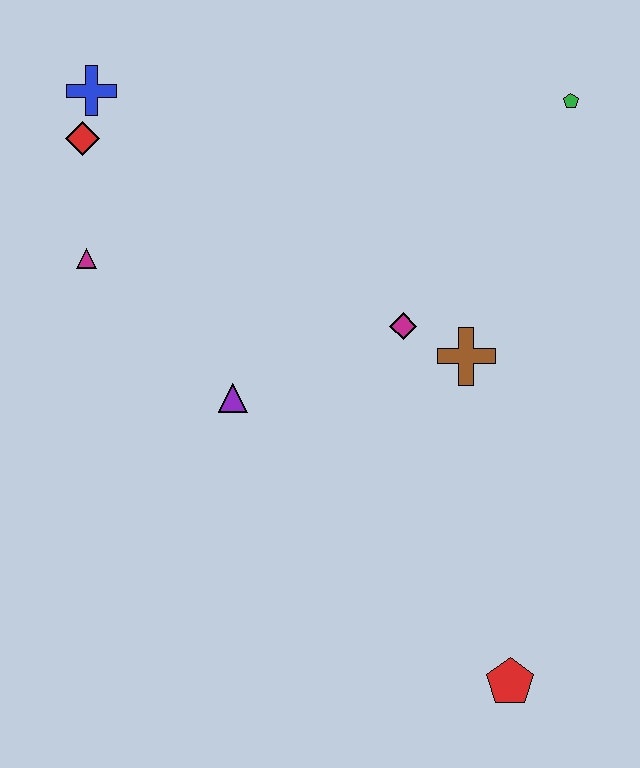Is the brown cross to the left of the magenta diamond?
No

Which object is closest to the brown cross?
The magenta diamond is closest to the brown cross.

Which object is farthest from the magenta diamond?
The blue cross is farthest from the magenta diamond.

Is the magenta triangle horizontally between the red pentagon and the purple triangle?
No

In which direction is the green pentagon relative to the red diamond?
The green pentagon is to the right of the red diamond.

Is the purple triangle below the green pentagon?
Yes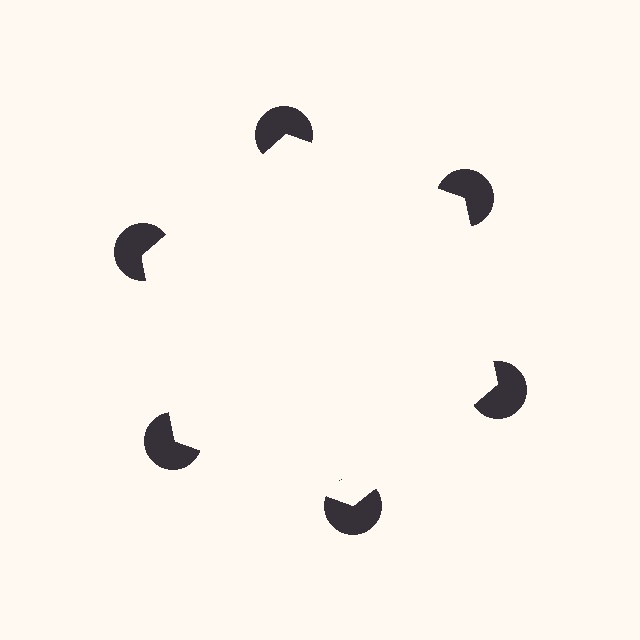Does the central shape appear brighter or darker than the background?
It typically appears slightly brighter than the background, even though no actual brightness change is drawn.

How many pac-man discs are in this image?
There are 6 — one at each vertex of the illusory hexagon.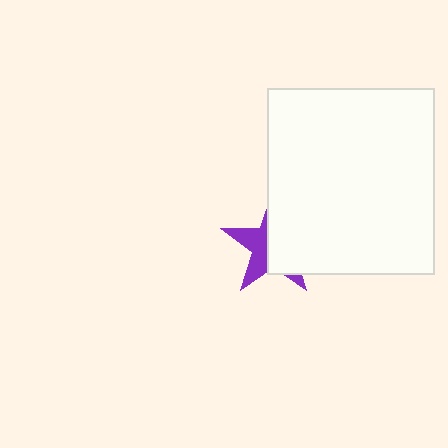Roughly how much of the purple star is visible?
A small part of it is visible (roughly 42%).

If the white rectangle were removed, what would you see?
You would see the complete purple star.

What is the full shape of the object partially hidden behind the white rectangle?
The partially hidden object is a purple star.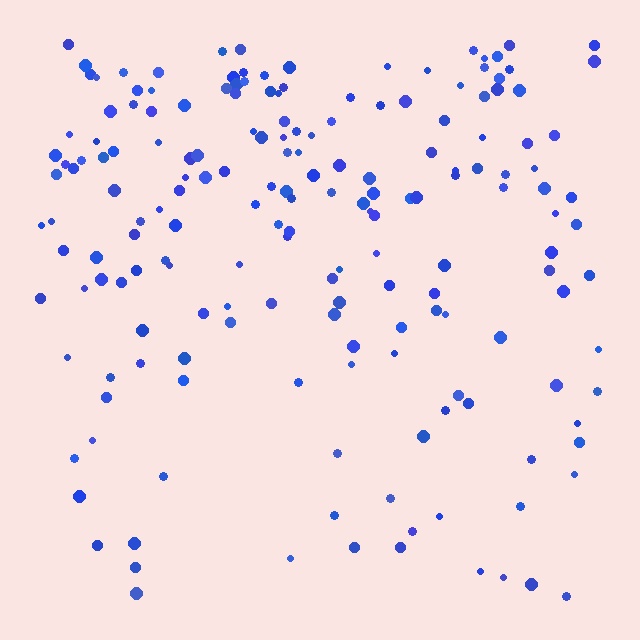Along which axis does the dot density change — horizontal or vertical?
Vertical.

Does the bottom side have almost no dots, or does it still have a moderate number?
Still a moderate number, just noticeably fewer than the top.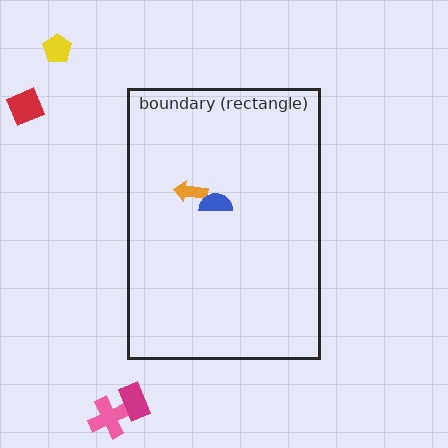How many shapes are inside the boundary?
2 inside, 4 outside.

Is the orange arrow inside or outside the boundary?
Inside.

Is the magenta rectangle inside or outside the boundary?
Outside.